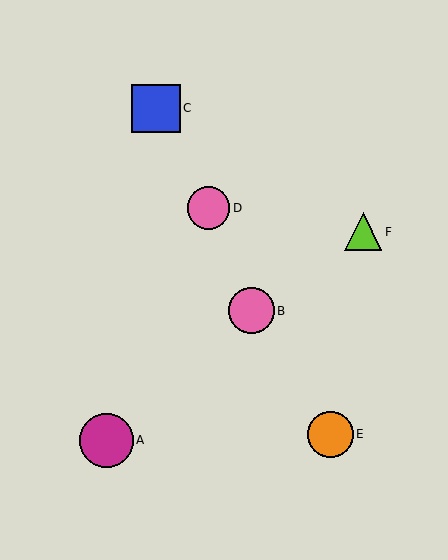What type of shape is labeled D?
Shape D is a pink circle.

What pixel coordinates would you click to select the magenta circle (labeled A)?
Click at (106, 440) to select the magenta circle A.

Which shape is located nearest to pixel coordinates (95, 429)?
The magenta circle (labeled A) at (106, 440) is nearest to that location.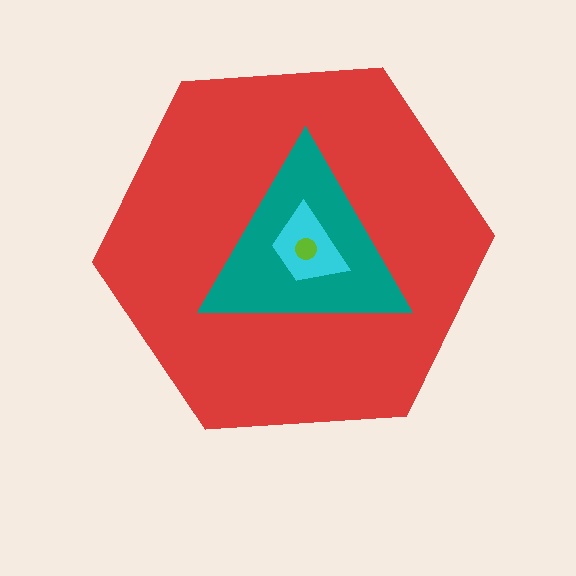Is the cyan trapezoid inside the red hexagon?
Yes.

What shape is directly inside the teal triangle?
The cyan trapezoid.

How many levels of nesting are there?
4.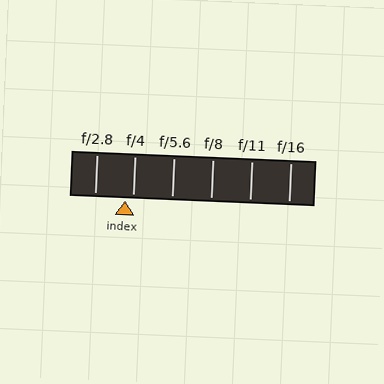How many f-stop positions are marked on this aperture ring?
There are 6 f-stop positions marked.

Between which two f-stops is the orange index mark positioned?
The index mark is between f/2.8 and f/4.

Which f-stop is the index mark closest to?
The index mark is closest to f/4.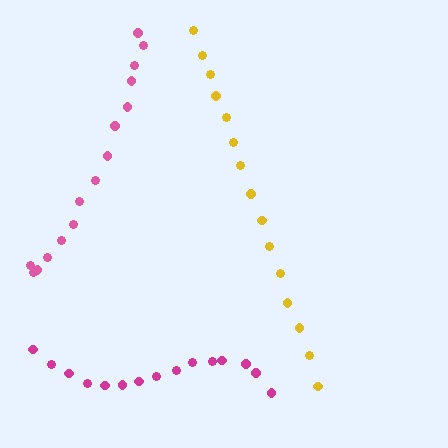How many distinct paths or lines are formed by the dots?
There are 3 distinct paths.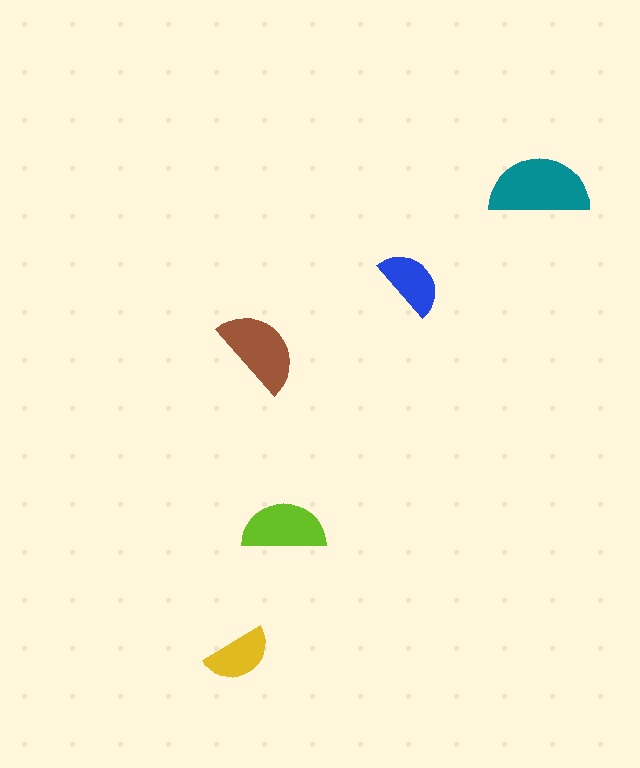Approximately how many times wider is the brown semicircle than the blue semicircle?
About 1.5 times wider.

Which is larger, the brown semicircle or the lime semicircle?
The brown one.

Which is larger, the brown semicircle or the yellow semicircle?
The brown one.